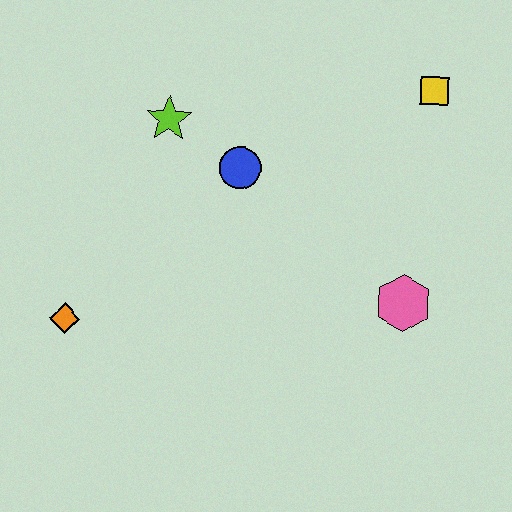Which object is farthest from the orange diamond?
The yellow square is farthest from the orange diamond.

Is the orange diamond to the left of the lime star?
Yes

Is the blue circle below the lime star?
Yes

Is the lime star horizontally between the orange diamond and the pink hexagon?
Yes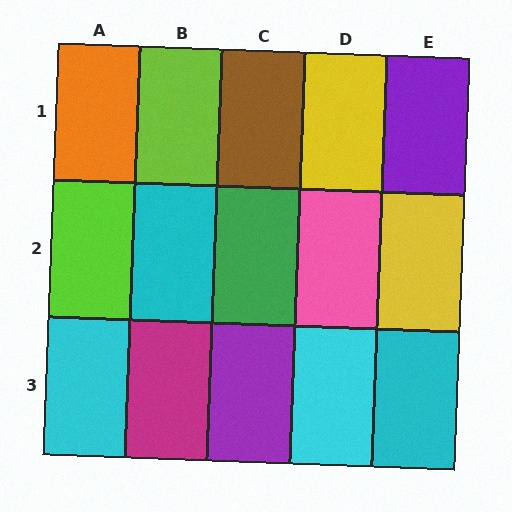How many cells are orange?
1 cell is orange.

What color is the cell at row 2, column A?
Lime.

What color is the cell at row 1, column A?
Orange.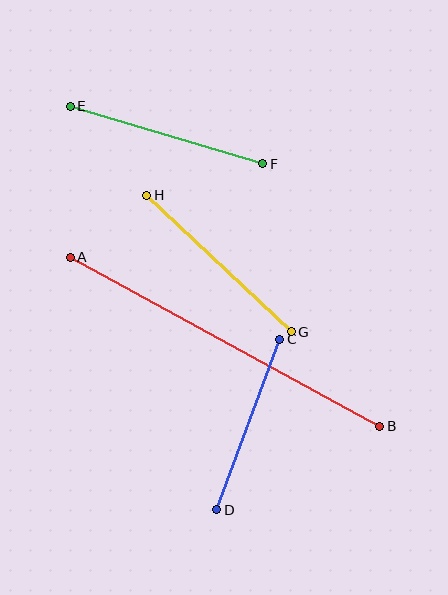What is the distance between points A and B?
The distance is approximately 353 pixels.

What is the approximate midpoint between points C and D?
The midpoint is at approximately (248, 425) pixels.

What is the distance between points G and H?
The distance is approximately 199 pixels.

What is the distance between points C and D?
The distance is approximately 182 pixels.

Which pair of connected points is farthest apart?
Points A and B are farthest apart.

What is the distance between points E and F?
The distance is approximately 201 pixels.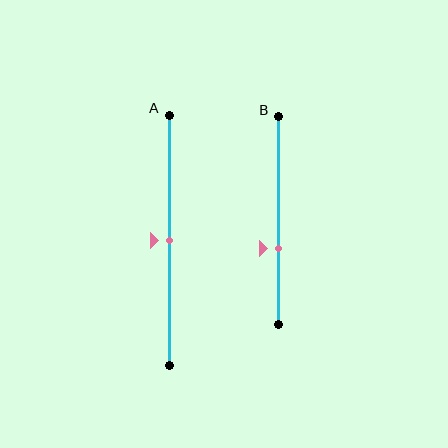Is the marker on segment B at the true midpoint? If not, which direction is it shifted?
No, the marker on segment B is shifted downward by about 14% of the segment length.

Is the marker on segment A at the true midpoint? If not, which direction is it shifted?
Yes, the marker on segment A is at the true midpoint.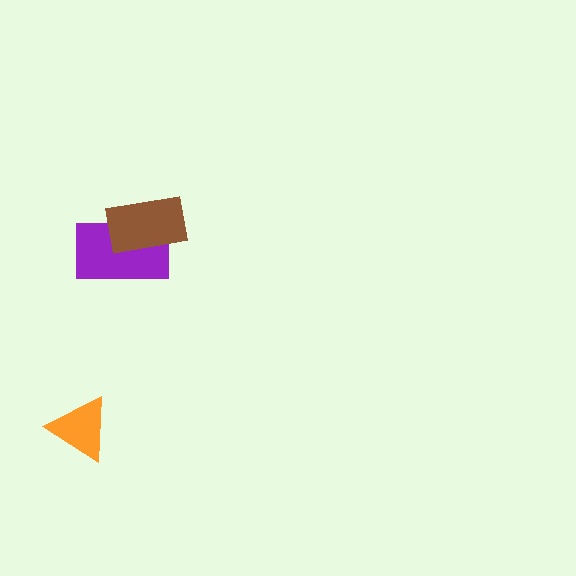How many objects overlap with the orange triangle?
0 objects overlap with the orange triangle.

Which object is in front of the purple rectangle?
The brown rectangle is in front of the purple rectangle.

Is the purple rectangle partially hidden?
Yes, it is partially covered by another shape.